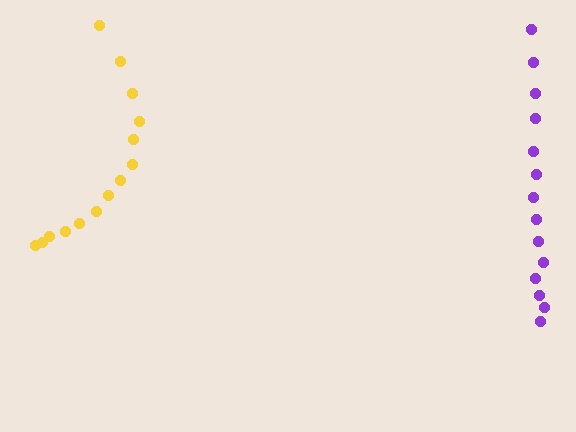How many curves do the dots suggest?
There are 2 distinct paths.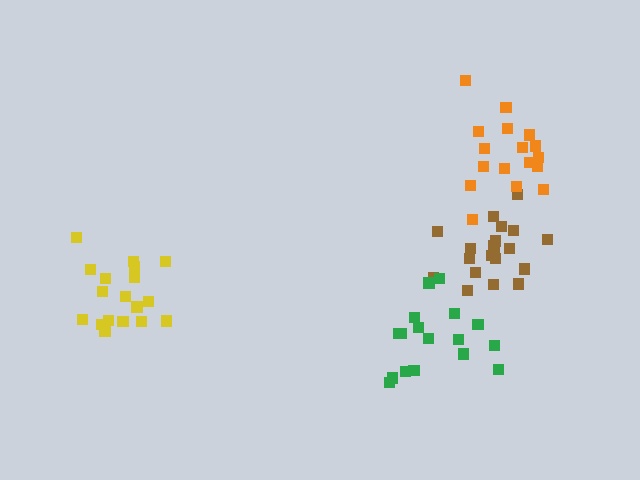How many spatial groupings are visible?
There are 4 spatial groupings.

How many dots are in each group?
Group 1: 20 dots, Group 2: 17 dots, Group 3: 18 dots, Group 4: 17 dots (72 total).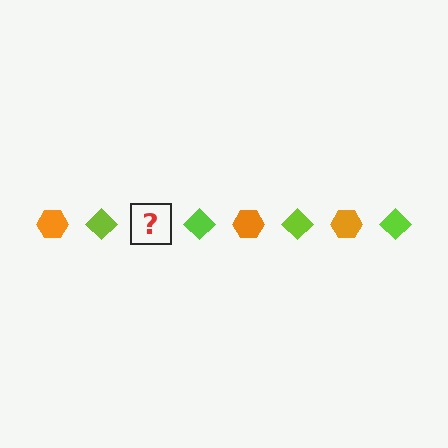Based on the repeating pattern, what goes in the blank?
The blank should be an orange hexagon.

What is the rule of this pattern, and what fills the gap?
The rule is that the pattern alternates between orange hexagon and lime diamond. The gap should be filled with an orange hexagon.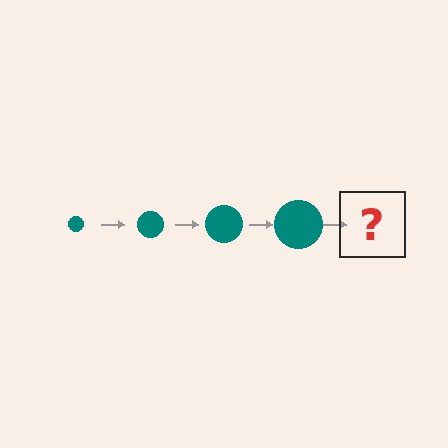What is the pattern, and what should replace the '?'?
The pattern is that the circle gets progressively larger each step. The '?' should be a teal circle, larger than the previous one.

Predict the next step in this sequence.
The next step is a teal circle, larger than the previous one.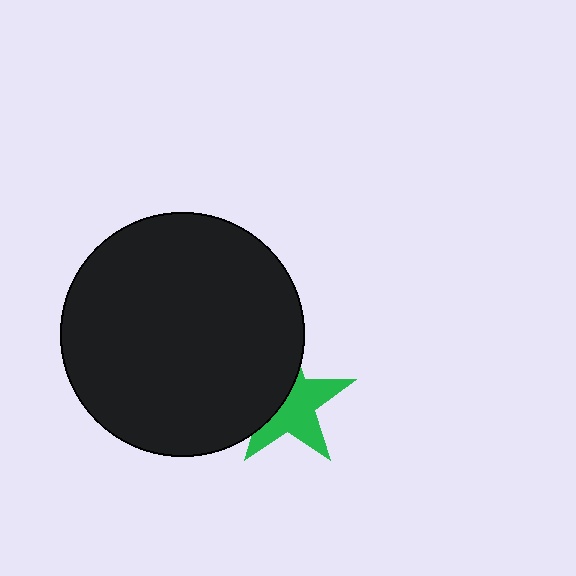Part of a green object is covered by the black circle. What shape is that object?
It is a star.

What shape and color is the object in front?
The object in front is a black circle.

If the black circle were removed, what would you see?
You would see the complete green star.